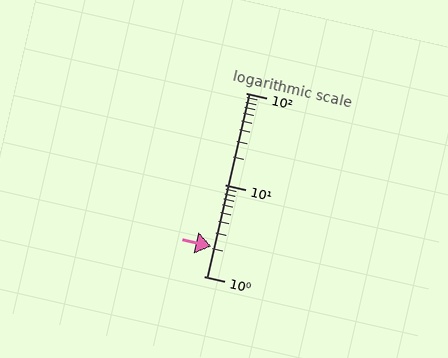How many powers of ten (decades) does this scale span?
The scale spans 2 decades, from 1 to 100.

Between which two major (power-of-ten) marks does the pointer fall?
The pointer is between 1 and 10.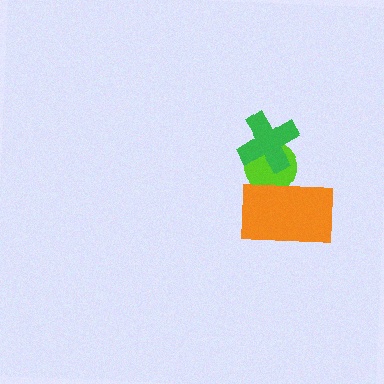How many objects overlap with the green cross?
1 object overlaps with the green cross.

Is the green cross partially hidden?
No, no other shape covers it.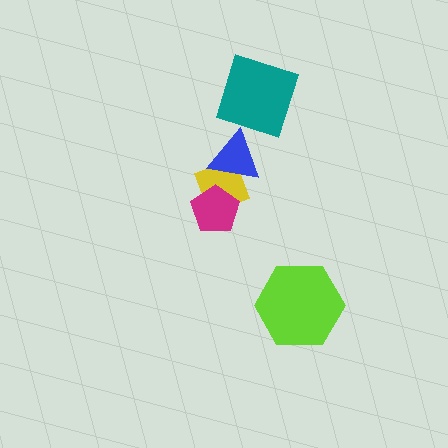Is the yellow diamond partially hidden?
Yes, it is partially covered by another shape.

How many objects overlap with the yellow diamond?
2 objects overlap with the yellow diamond.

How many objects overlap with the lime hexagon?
0 objects overlap with the lime hexagon.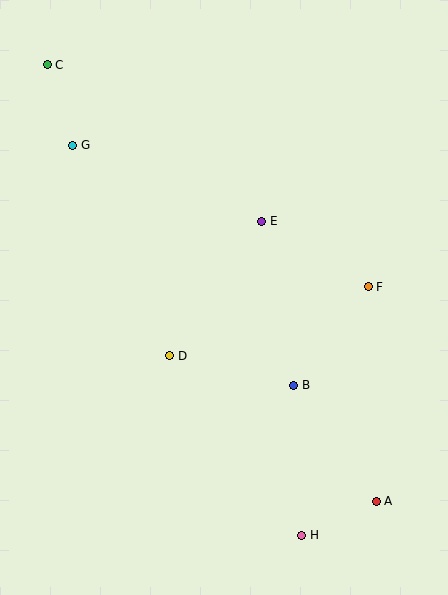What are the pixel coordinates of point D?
Point D is at (170, 356).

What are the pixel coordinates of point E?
Point E is at (262, 221).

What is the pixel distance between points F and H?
The distance between F and H is 257 pixels.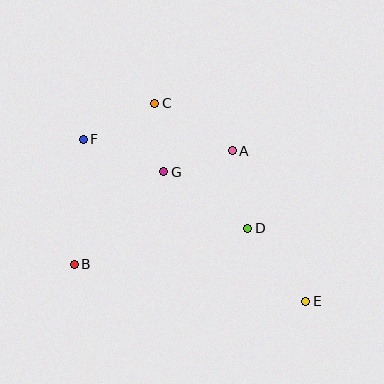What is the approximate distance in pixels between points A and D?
The distance between A and D is approximately 79 pixels.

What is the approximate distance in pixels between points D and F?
The distance between D and F is approximately 187 pixels.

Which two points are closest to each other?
Points C and G are closest to each other.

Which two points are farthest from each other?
Points E and F are farthest from each other.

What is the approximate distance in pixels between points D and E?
The distance between D and E is approximately 93 pixels.